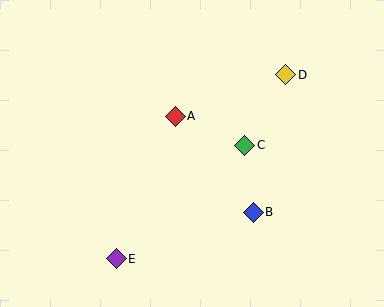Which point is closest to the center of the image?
Point A at (175, 116) is closest to the center.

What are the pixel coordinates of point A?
Point A is at (175, 116).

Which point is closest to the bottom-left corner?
Point E is closest to the bottom-left corner.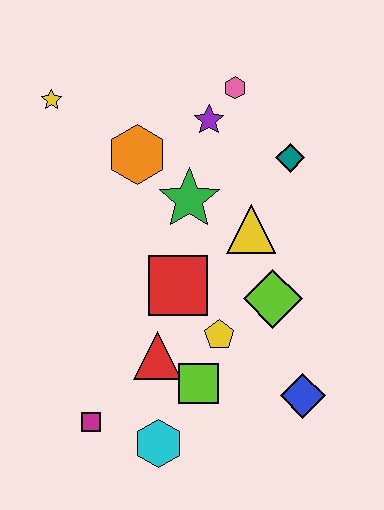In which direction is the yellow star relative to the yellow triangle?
The yellow star is to the left of the yellow triangle.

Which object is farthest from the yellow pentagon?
The yellow star is farthest from the yellow pentagon.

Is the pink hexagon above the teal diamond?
Yes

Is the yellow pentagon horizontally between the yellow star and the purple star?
No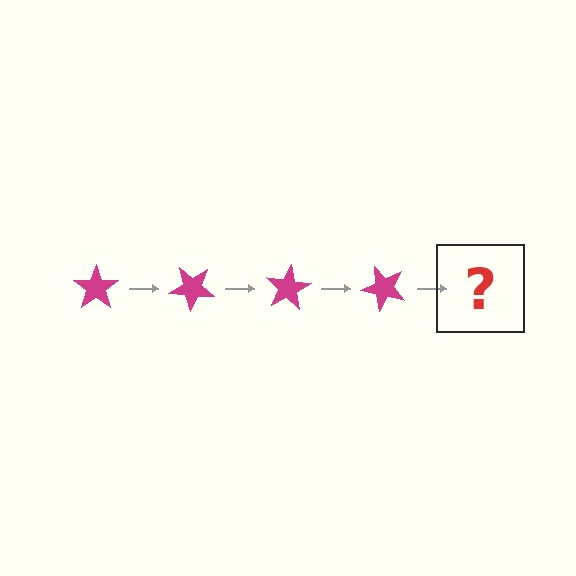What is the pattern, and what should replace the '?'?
The pattern is that the star rotates 40 degrees each step. The '?' should be a magenta star rotated 160 degrees.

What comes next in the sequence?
The next element should be a magenta star rotated 160 degrees.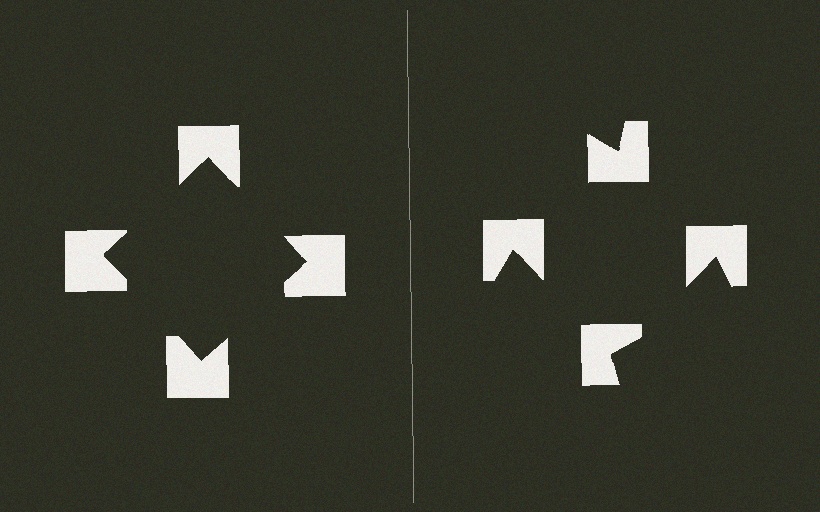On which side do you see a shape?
An illusory square appears on the left side. On the right side the wedge cuts are rotated, so no coherent shape forms.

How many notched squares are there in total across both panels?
8 — 4 on each side.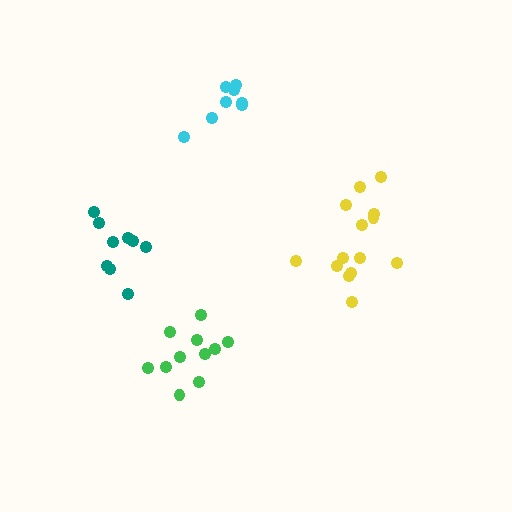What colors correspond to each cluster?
The clusters are colored: green, cyan, yellow, teal.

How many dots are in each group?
Group 1: 11 dots, Group 2: 8 dots, Group 3: 14 dots, Group 4: 9 dots (42 total).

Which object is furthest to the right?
The yellow cluster is rightmost.